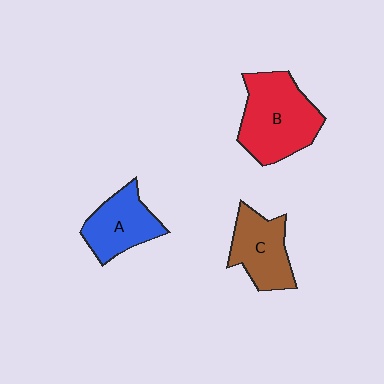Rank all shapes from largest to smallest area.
From largest to smallest: B (red), C (brown), A (blue).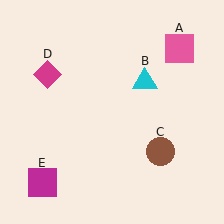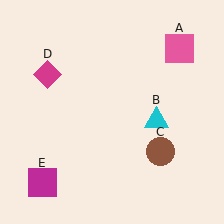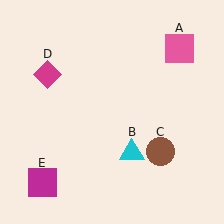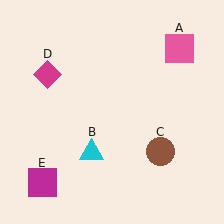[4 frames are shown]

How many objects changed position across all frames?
1 object changed position: cyan triangle (object B).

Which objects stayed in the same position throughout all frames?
Pink square (object A) and brown circle (object C) and magenta diamond (object D) and magenta square (object E) remained stationary.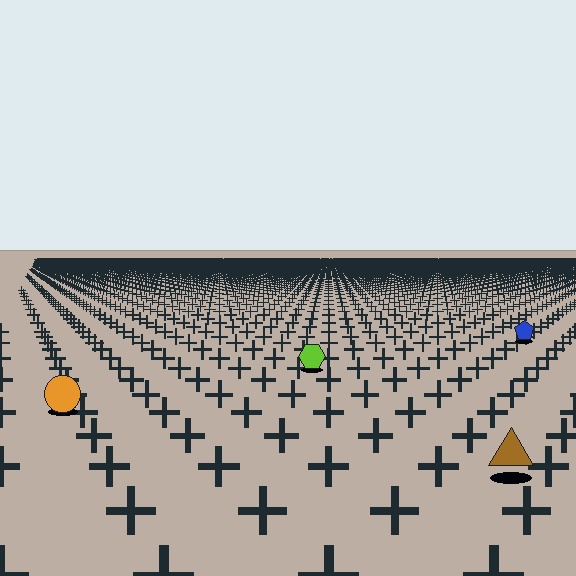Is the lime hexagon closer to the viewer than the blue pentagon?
Yes. The lime hexagon is closer — you can tell from the texture gradient: the ground texture is coarser near it.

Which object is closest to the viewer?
The brown triangle is closest. The texture marks near it are larger and more spread out.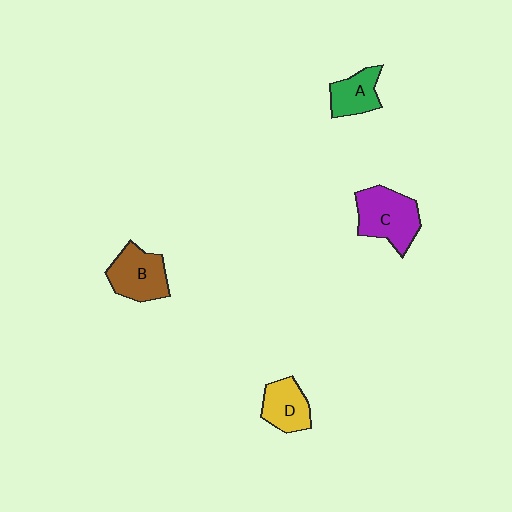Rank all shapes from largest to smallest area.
From largest to smallest: C (purple), B (brown), D (yellow), A (green).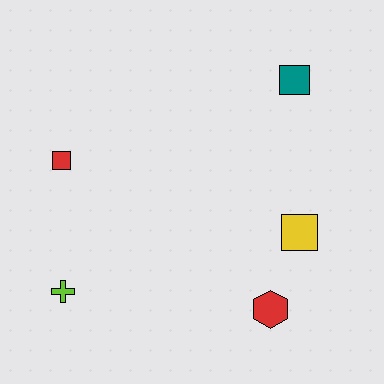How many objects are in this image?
There are 5 objects.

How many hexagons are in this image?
There is 1 hexagon.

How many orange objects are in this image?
There are no orange objects.